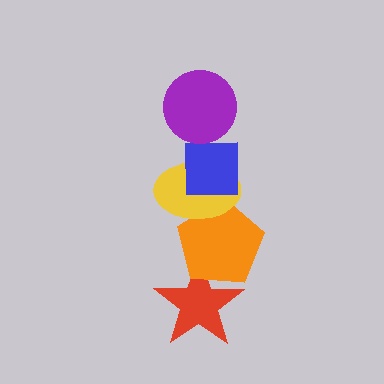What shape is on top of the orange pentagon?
The yellow ellipse is on top of the orange pentagon.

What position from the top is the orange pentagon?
The orange pentagon is 4th from the top.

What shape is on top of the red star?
The orange pentagon is on top of the red star.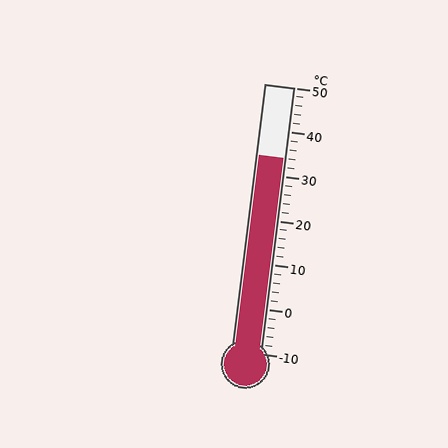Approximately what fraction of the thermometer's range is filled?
The thermometer is filled to approximately 75% of its range.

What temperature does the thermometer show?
The thermometer shows approximately 34°C.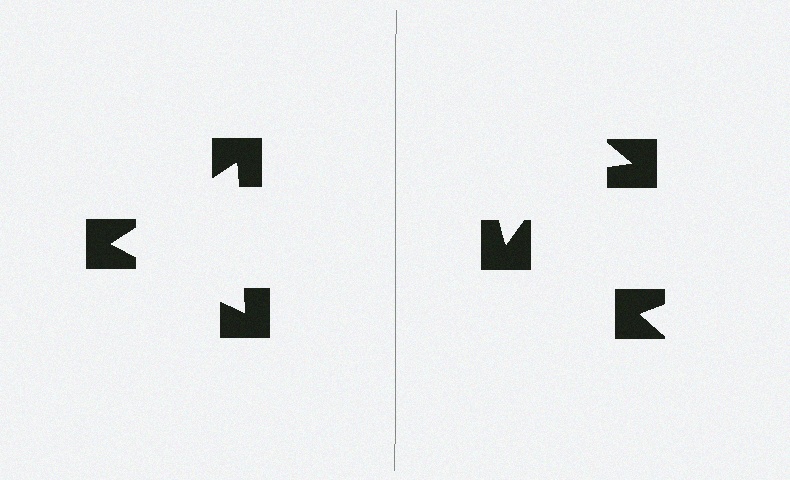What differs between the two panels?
The notched squares are positioned identically on both sides; only the wedge orientations differ. On the left they align to a triangle; on the right they are misaligned.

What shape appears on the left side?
An illusory triangle.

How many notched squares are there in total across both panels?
6 — 3 on each side.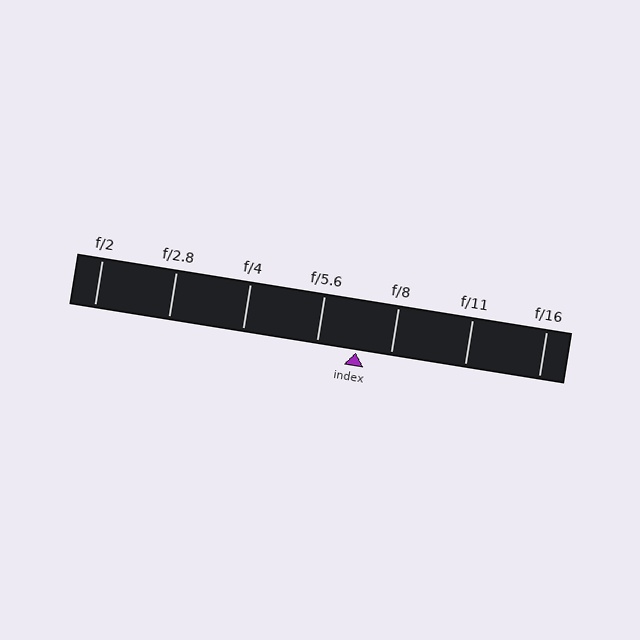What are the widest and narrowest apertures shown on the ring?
The widest aperture shown is f/2 and the narrowest is f/16.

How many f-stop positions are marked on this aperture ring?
There are 7 f-stop positions marked.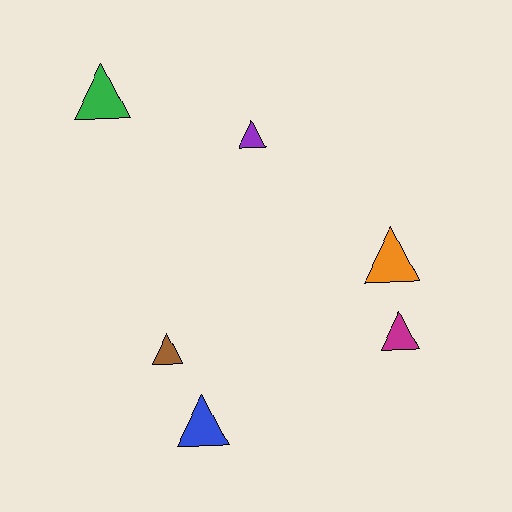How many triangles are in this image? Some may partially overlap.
There are 6 triangles.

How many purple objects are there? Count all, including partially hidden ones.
There is 1 purple object.